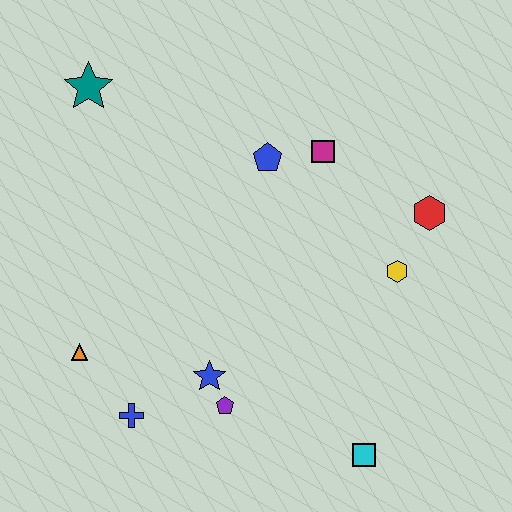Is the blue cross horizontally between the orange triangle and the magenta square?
Yes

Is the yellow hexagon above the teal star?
No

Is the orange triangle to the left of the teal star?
Yes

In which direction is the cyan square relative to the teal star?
The cyan square is below the teal star.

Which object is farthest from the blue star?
The teal star is farthest from the blue star.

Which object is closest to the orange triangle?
The blue cross is closest to the orange triangle.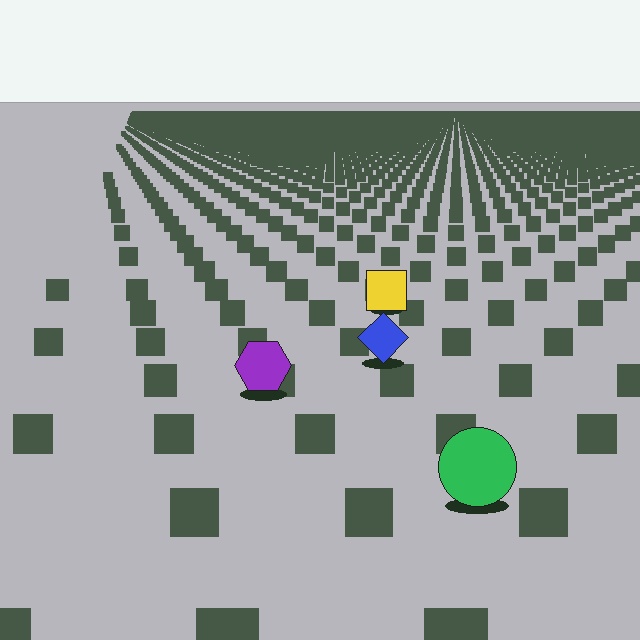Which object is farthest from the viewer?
The yellow square is farthest from the viewer. It appears smaller and the ground texture around it is denser.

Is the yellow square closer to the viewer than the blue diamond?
No. The blue diamond is closer — you can tell from the texture gradient: the ground texture is coarser near it.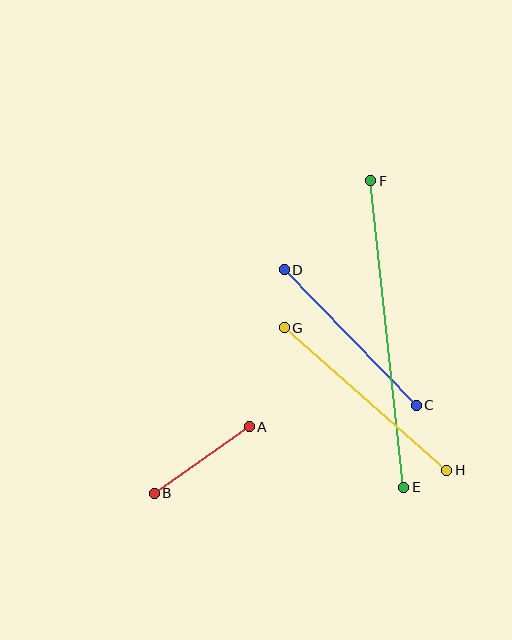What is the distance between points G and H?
The distance is approximately 216 pixels.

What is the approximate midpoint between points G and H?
The midpoint is at approximately (366, 399) pixels.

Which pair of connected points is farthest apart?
Points E and F are farthest apart.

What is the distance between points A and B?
The distance is approximately 116 pixels.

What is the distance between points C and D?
The distance is approximately 189 pixels.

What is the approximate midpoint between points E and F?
The midpoint is at approximately (387, 334) pixels.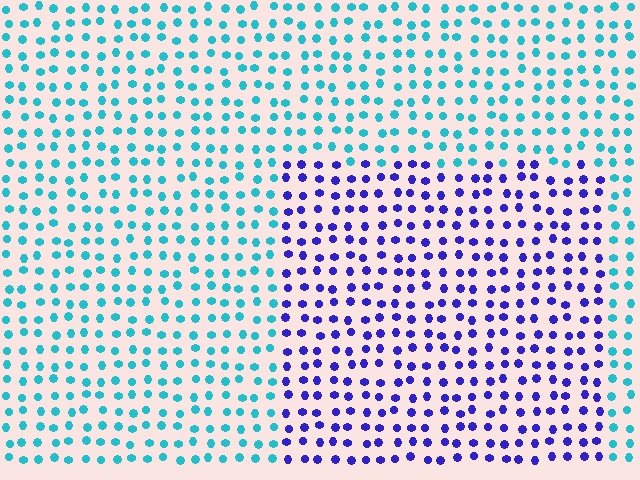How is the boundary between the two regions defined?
The boundary is defined purely by a slight shift in hue (about 62 degrees). Spacing, size, and orientation are identical on both sides.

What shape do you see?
I see a rectangle.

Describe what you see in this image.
The image is filled with small cyan elements in a uniform arrangement. A rectangle-shaped region is visible where the elements are tinted to a slightly different hue, forming a subtle color boundary.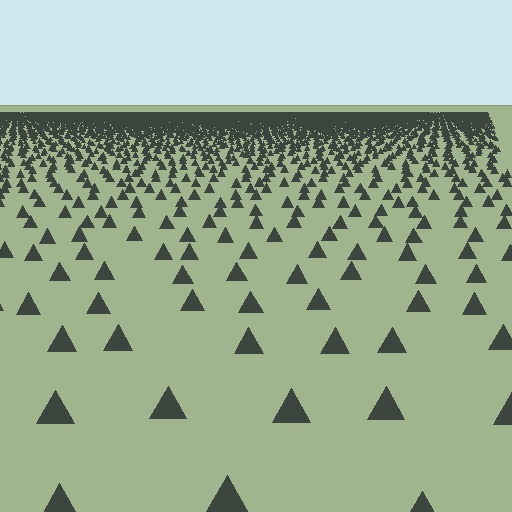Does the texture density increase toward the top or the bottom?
Density increases toward the top.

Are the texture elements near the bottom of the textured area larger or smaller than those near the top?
Larger. Near the bottom, elements are closer to the viewer and appear at a bigger on-screen size.